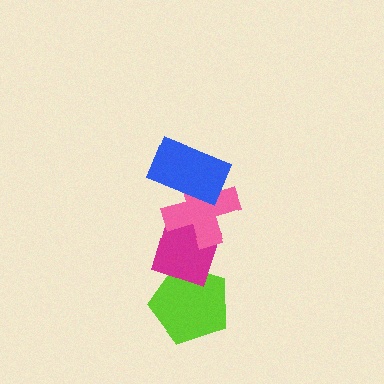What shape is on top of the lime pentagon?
The magenta diamond is on top of the lime pentagon.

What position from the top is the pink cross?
The pink cross is 2nd from the top.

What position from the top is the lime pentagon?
The lime pentagon is 4th from the top.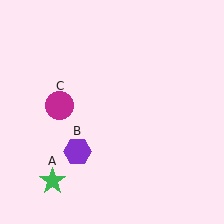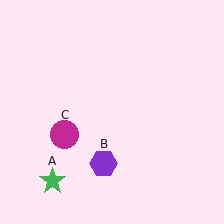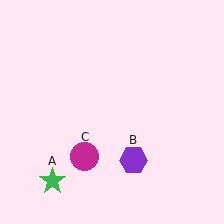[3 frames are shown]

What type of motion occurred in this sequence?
The purple hexagon (object B), magenta circle (object C) rotated counterclockwise around the center of the scene.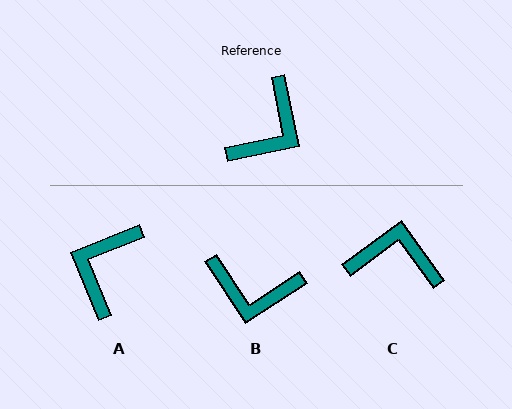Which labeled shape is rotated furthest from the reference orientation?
A, about 169 degrees away.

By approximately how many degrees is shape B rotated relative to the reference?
Approximately 68 degrees clockwise.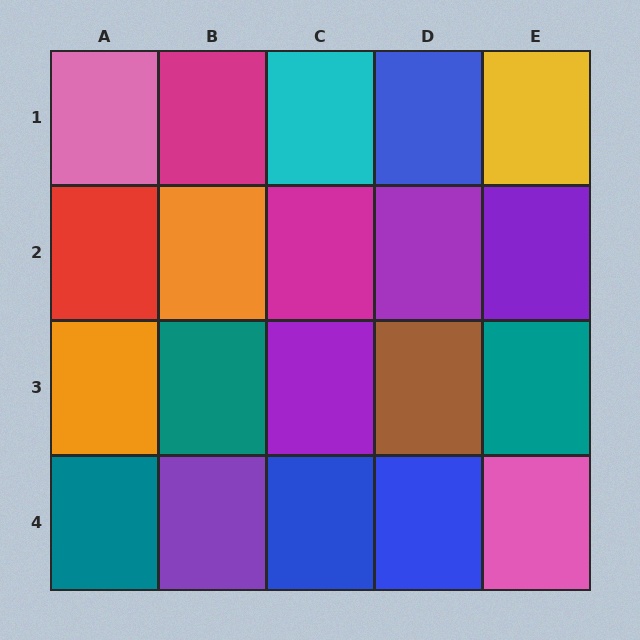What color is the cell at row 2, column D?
Purple.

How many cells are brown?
1 cell is brown.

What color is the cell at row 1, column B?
Magenta.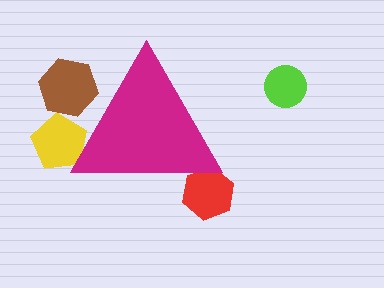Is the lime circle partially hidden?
No, the lime circle is fully visible.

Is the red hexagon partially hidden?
Yes, the red hexagon is partially hidden behind the magenta triangle.